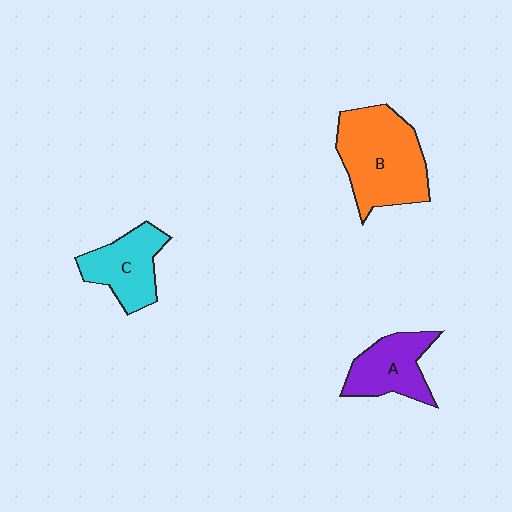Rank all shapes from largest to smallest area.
From largest to smallest: B (orange), C (cyan), A (purple).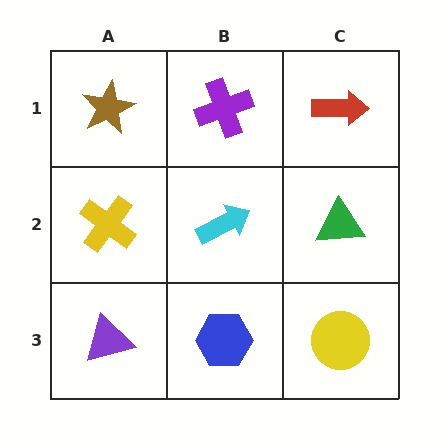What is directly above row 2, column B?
A purple cross.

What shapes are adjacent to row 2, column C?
A red arrow (row 1, column C), a yellow circle (row 3, column C), a cyan arrow (row 2, column B).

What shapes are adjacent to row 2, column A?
A brown star (row 1, column A), a purple triangle (row 3, column A), a cyan arrow (row 2, column B).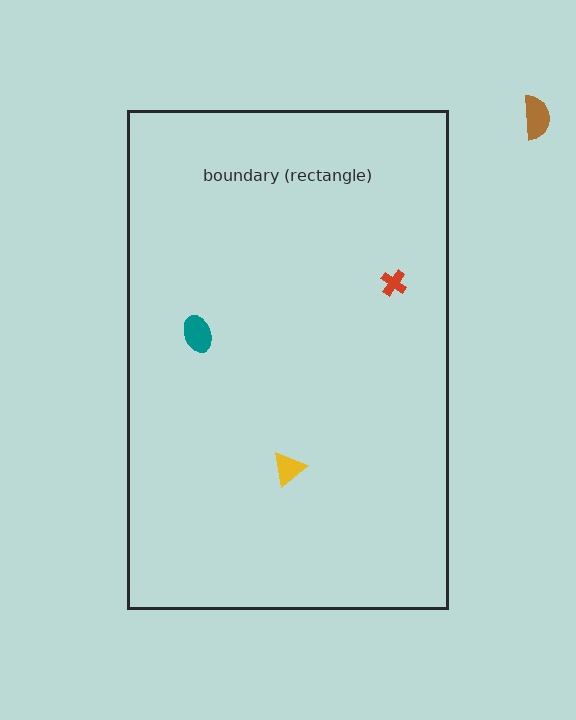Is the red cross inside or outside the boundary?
Inside.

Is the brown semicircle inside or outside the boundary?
Outside.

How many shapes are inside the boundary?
3 inside, 1 outside.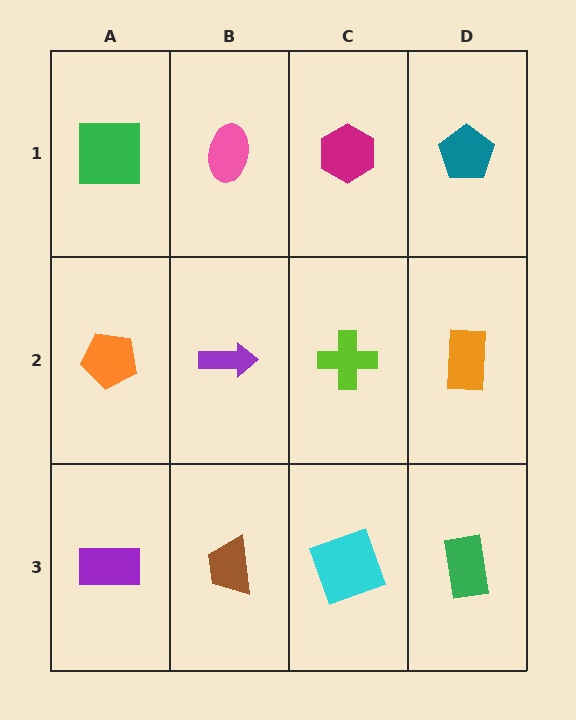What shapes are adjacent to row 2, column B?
A pink ellipse (row 1, column B), a brown trapezoid (row 3, column B), an orange pentagon (row 2, column A), a lime cross (row 2, column C).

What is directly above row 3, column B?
A purple arrow.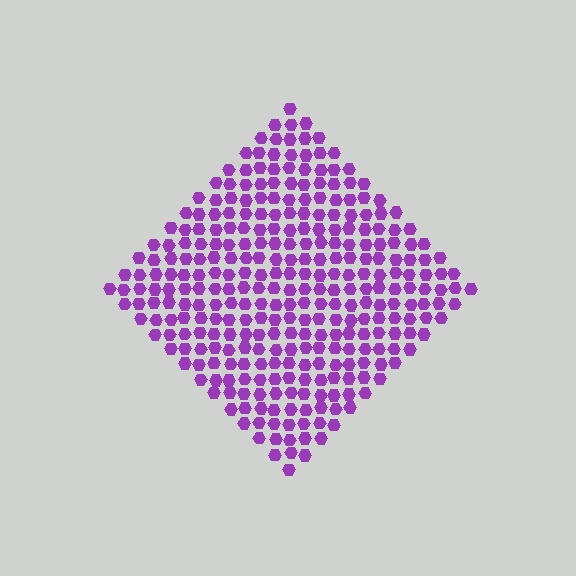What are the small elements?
The small elements are hexagons.